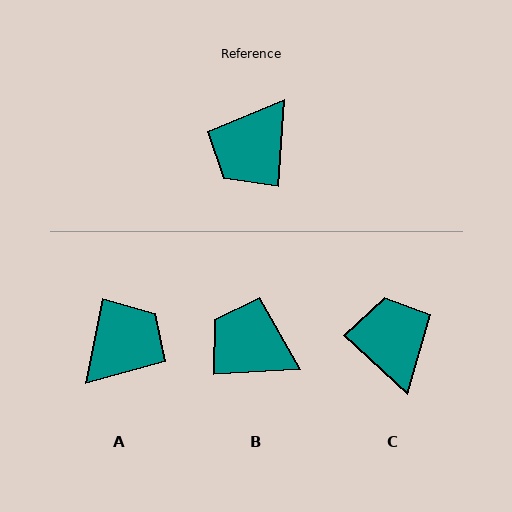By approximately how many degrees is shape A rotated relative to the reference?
Approximately 172 degrees counter-clockwise.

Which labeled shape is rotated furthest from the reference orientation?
A, about 172 degrees away.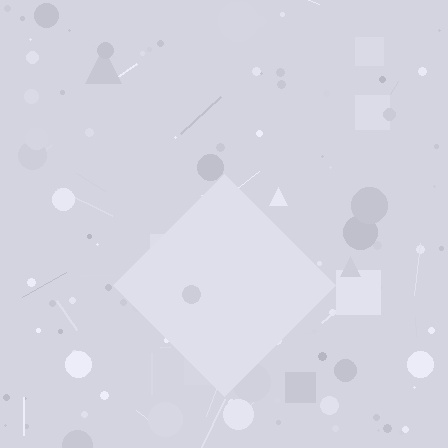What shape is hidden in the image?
A diamond is hidden in the image.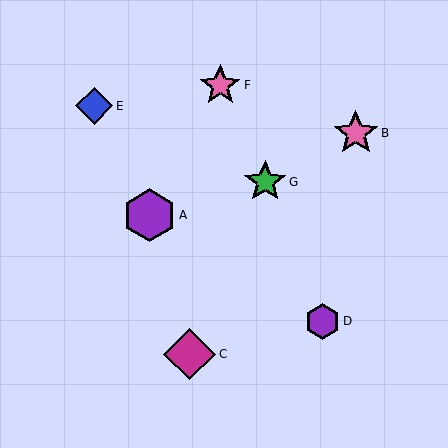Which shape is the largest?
The purple hexagon (labeled A) is the largest.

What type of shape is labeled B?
Shape B is a pink star.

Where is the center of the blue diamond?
The center of the blue diamond is at (94, 106).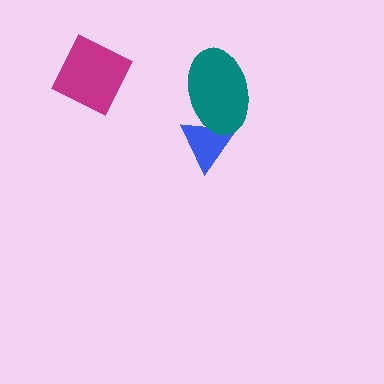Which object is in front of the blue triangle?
The teal ellipse is in front of the blue triangle.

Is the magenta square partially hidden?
No, no other shape covers it.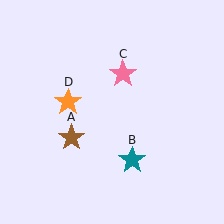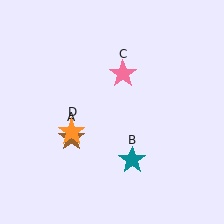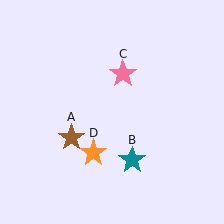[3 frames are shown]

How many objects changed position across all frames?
1 object changed position: orange star (object D).